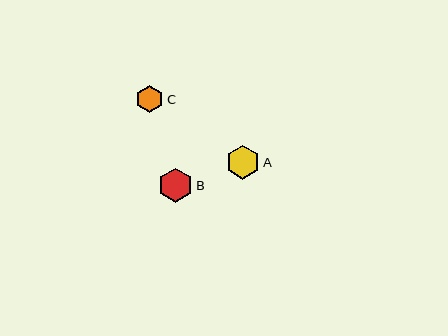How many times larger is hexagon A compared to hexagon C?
Hexagon A is approximately 1.2 times the size of hexagon C.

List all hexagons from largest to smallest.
From largest to smallest: B, A, C.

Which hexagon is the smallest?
Hexagon C is the smallest with a size of approximately 28 pixels.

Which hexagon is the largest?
Hexagon B is the largest with a size of approximately 34 pixels.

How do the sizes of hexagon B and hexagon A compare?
Hexagon B and hexagon A are approximately the same size.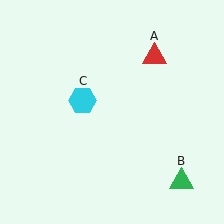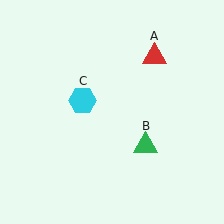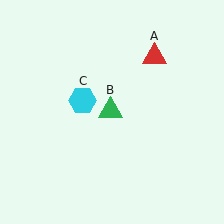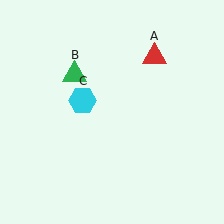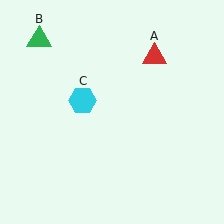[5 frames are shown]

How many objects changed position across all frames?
1 object changed position: green triangle (object B).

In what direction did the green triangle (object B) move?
The green triangle (object B) moved up and to the left.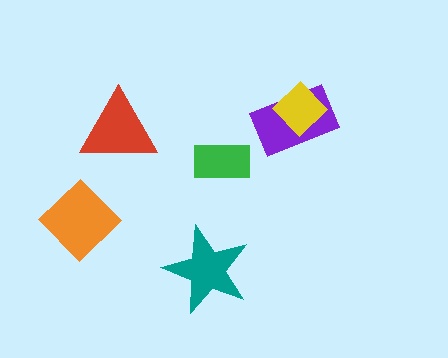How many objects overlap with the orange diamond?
0 objects overlap with the orange diamond.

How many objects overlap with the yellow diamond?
1 object overlaps with the yellow diamond.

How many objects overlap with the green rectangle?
0 objects overlap with the green rectangle.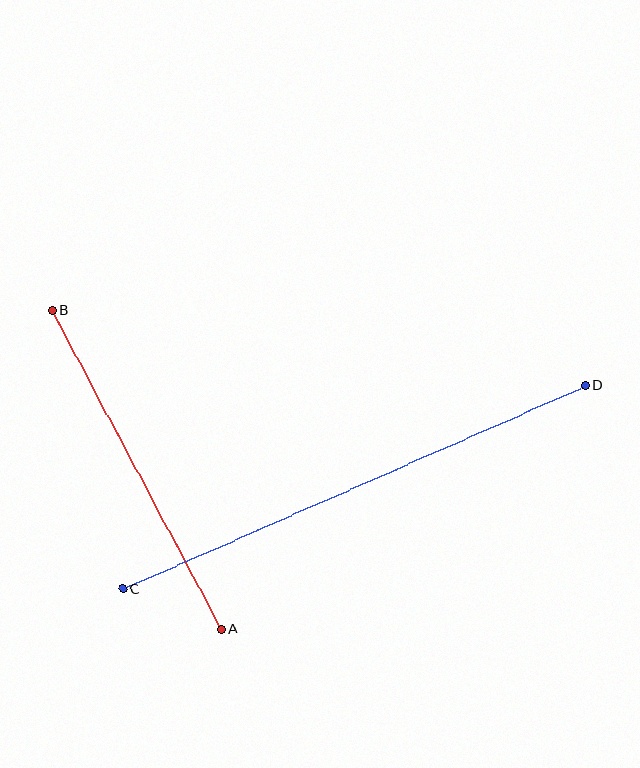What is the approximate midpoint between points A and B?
The midpoint is at approximately (137, 470) pixels.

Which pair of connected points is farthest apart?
Points C and D are farthest apart.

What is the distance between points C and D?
The distance is approximately 505 pixels.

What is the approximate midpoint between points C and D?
The midpoint is at approximately (354, 487) pixels.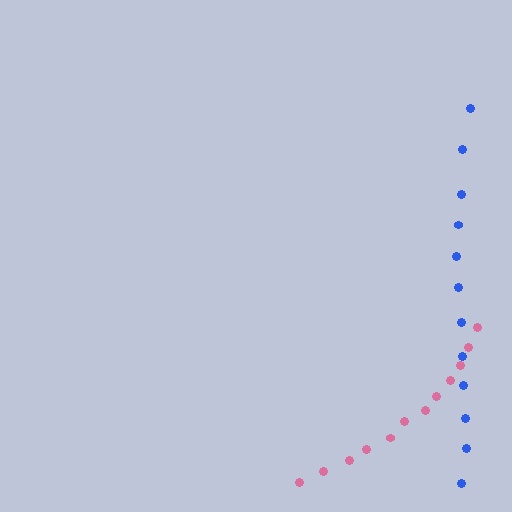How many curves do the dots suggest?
There are 2 distinct paths.